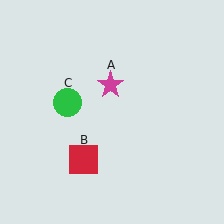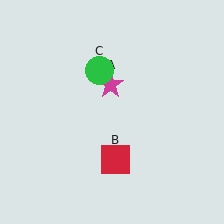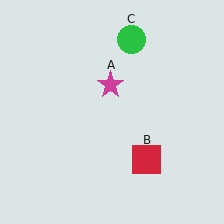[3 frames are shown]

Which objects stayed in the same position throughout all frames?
Magenta star (object A) remained stationary.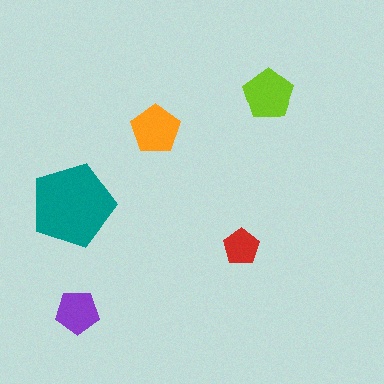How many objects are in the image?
There are 5 objects in the image.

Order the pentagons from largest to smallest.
the teal one, the lime one, the orange one, the purple one, the red one.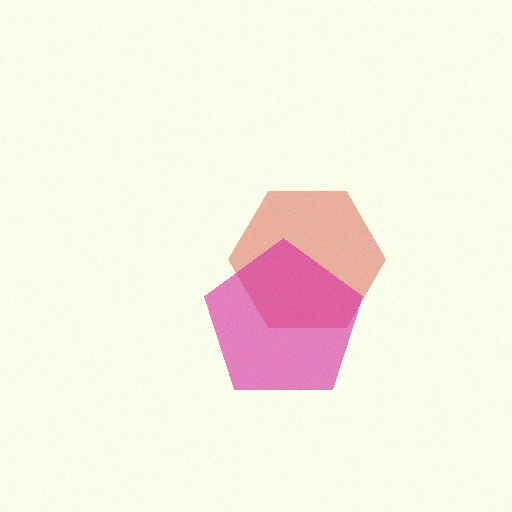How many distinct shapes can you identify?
There are 2 distinct shapes: a red hexagon, a magenta pentagon.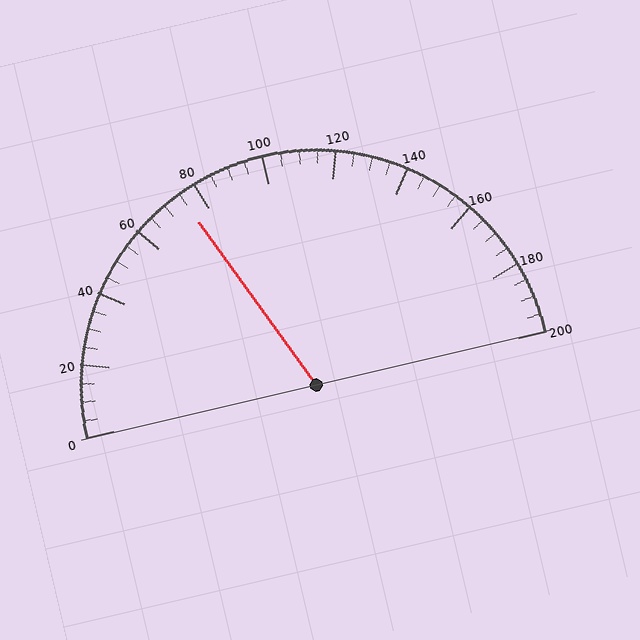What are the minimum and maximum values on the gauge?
The gauge ranges from 0 to 200.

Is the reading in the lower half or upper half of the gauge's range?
The reading is in the lower half of the range (0 to 200).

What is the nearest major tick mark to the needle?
The nearest major tick mark is 80.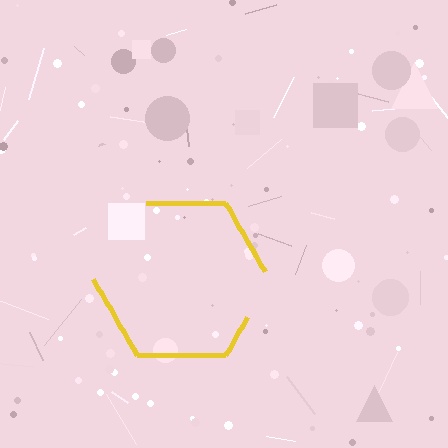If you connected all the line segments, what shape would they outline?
They would outline a hexagon.